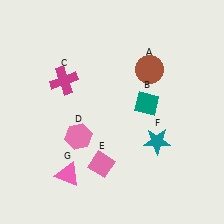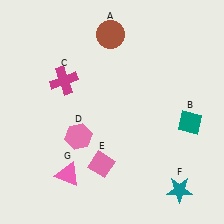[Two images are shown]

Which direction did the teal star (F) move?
The teal star (F) moved down.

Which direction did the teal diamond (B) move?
The teal diamond (B) moved right.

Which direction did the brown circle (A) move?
The brown circle (A) moved left.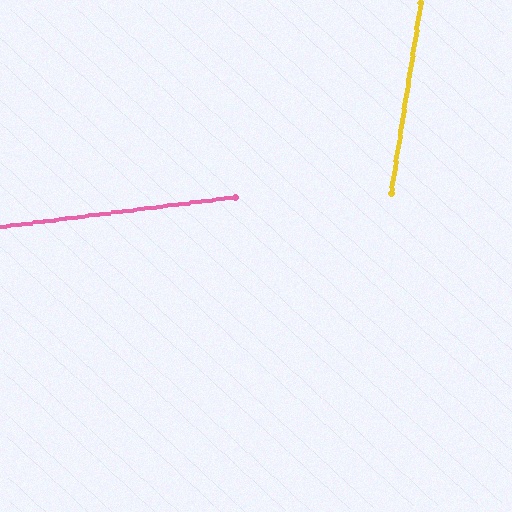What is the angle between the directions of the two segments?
Approximately 74 degrees.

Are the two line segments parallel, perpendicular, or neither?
Neither parallel nor perpendicular — they differ by about 74°.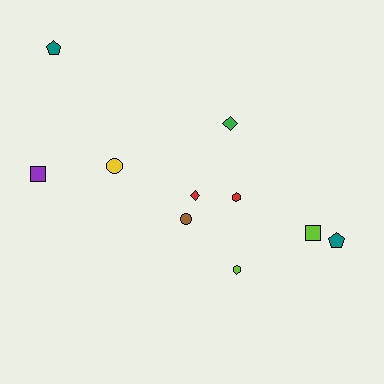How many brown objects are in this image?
There is 1 brown object.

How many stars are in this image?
There are no stars.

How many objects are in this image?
There are 10 objects.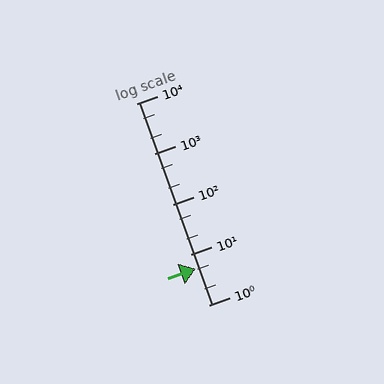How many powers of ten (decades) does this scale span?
The scale spans 4 decades, from 1 to 10000.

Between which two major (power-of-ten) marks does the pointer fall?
The pointer is between 1 and 10.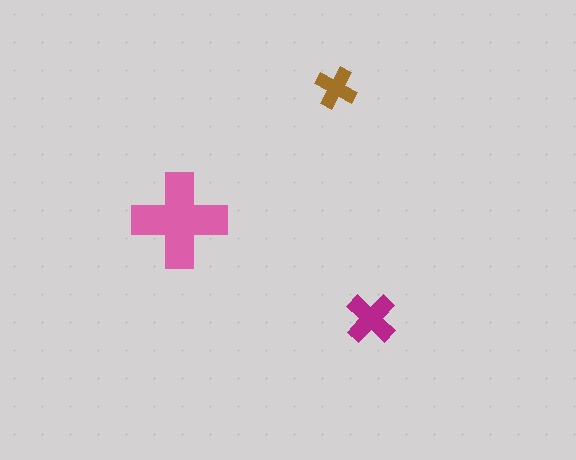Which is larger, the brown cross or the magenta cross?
The magenta one.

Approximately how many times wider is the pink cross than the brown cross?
About 2.5 times wider.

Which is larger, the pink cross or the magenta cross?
The pink one.